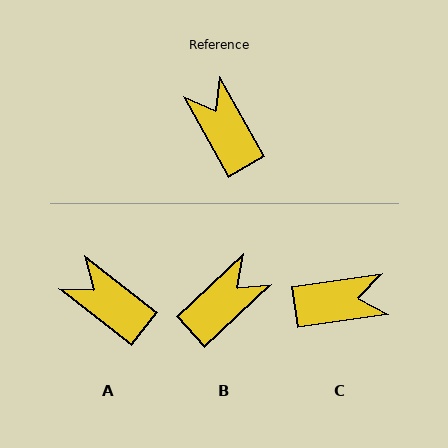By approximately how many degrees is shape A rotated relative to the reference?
Approximately 24 degrees counter-clockwise.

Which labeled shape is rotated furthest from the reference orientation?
C, about 111 degrees away.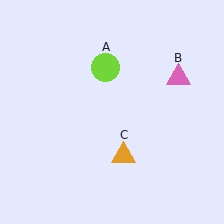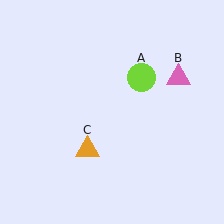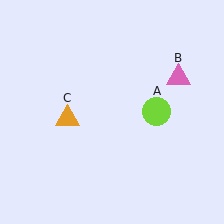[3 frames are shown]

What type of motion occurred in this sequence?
The lime circle (object A), orange triangle (object C) rotated clockwise around the center of the scene.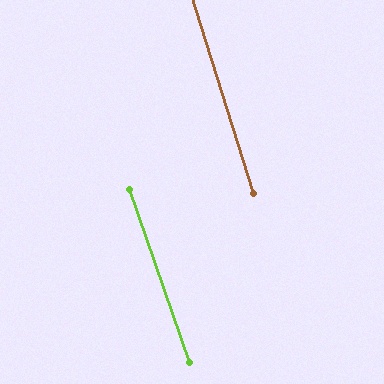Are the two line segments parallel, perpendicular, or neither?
Parallel — their directions differ by only 2.0°.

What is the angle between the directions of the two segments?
Approximately 2 degrees.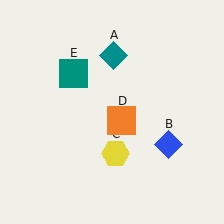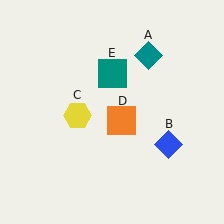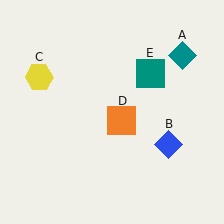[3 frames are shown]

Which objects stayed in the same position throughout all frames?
Blue diamond (object B) and orange square (object D) remained stationary.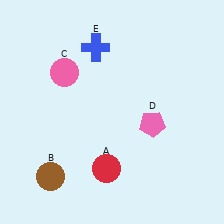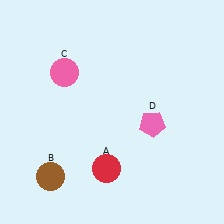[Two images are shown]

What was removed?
The blue cross (E) was removed in Image 2.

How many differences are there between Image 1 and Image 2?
There is 1 difference between the two images.